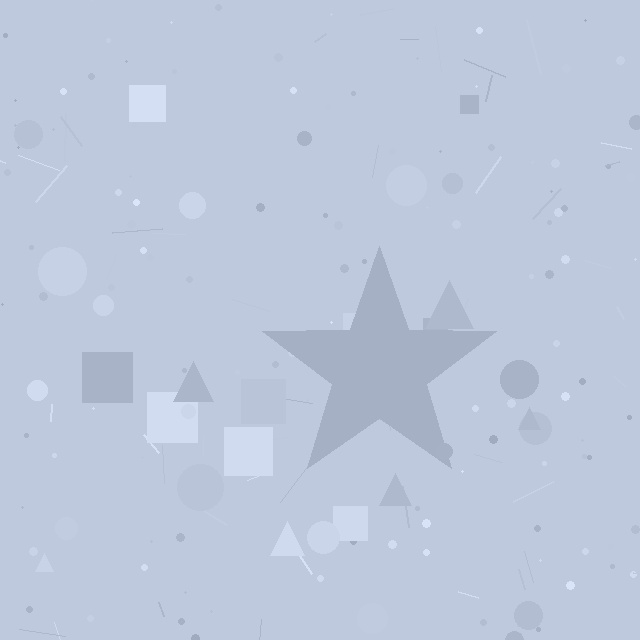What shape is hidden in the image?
A star is hidden in the image.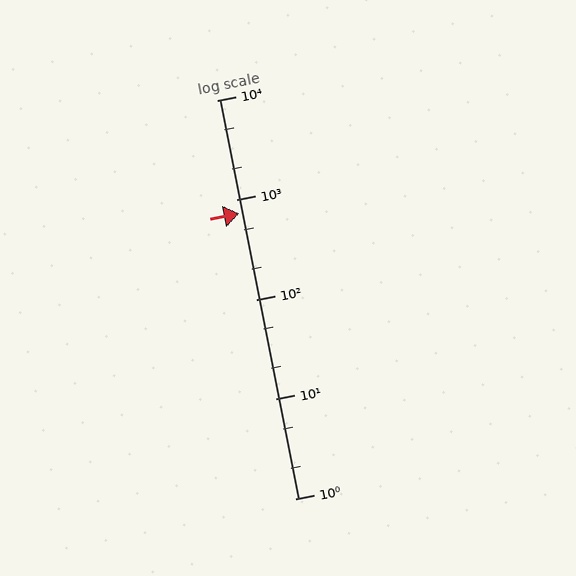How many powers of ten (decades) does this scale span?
The scale spans 4 decades, from 1 to 10000.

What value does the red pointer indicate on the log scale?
The pointer indicates approximately 720.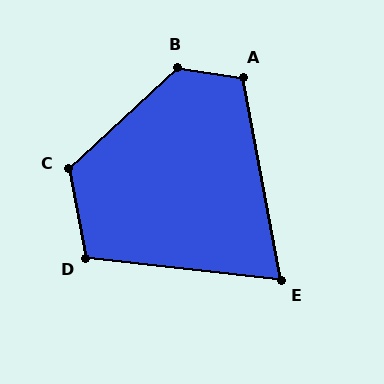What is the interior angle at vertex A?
Approximately 109 degrees (obtuse).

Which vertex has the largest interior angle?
B, at approximately 128 degrees.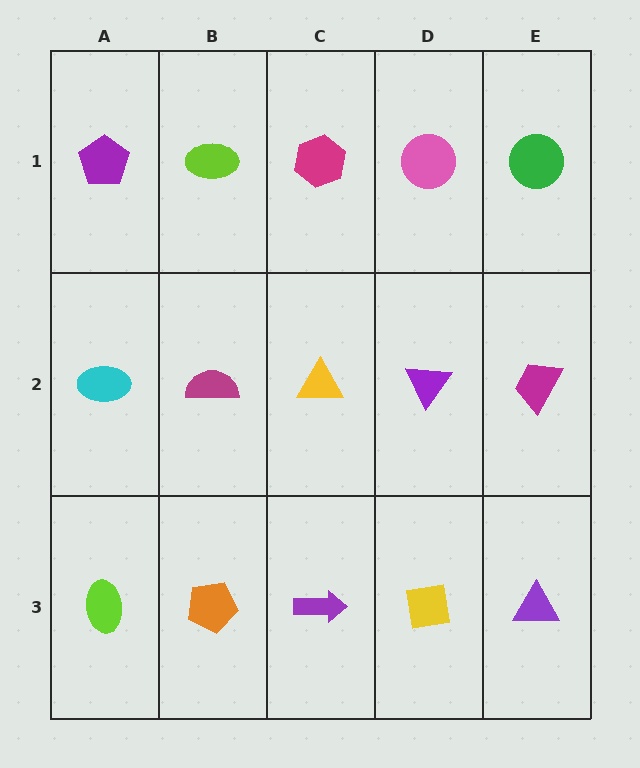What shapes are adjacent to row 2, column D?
A pink circle (row 1, column D), a yellow square (row 3, column D), a yellow triangle (row 2, column C), a magenta trapezoid (row 2, column E).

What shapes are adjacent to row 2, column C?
A magenta hexagon (row 1, column C), a purple arrow (row 3, column C), a magenta semicircle (row 2, column B), a purple triangle (row 2, column D).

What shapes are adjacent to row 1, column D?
A purple triangle (row 2, column D), a magenta hexagon (row 1, column C), a green circle (row 1, column E).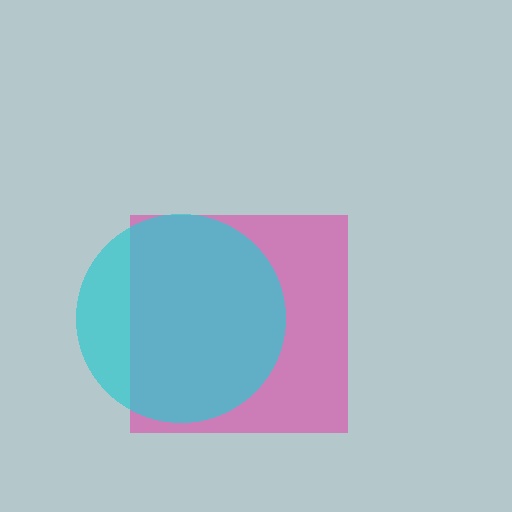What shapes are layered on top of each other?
The layered shapes are: a pink square, a cyan circle.